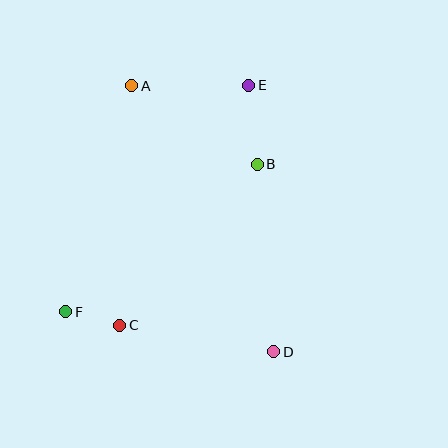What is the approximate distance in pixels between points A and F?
The distance between A and F is approximately 235 pixels.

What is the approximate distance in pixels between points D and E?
The distance between D and E is approximately 267 pixels.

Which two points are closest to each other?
Points C and F are closest to each other.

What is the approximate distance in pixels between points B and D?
The distance between B and D is approximately 188 pixels.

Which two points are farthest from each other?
Points A and D are farthest from each other.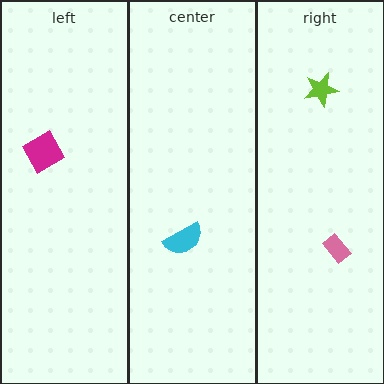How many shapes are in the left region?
1.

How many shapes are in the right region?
2.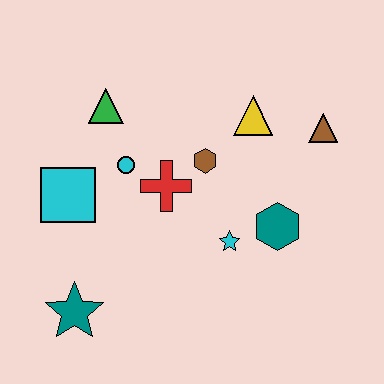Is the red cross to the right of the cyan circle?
Yes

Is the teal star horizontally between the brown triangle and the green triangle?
No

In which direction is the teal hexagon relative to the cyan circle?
The teal hexagon is to the right of the cyan circle.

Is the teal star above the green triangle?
No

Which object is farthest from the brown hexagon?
The teal star is farthest from the brown hexagon.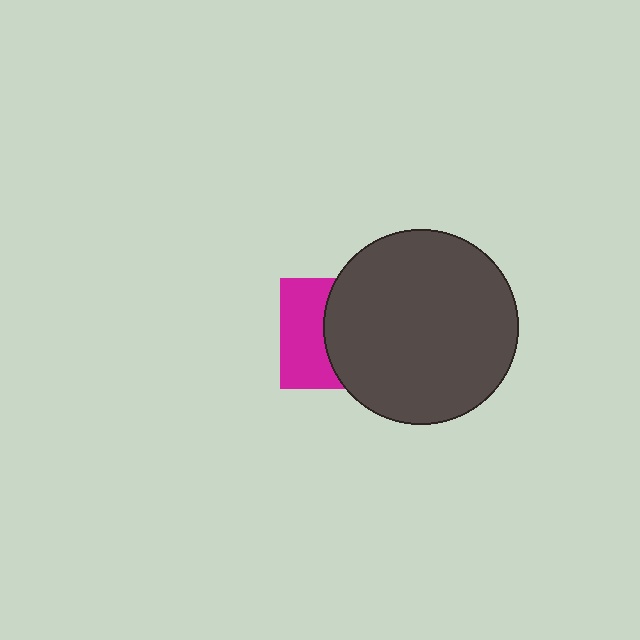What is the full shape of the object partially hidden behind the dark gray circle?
The partially hidden object is a magenta square.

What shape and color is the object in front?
The object in front is a dark gray circle.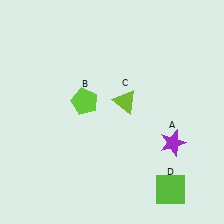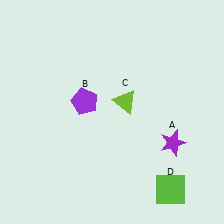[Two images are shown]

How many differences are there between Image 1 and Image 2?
There is 1 difference between the two images.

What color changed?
The pentagon (B) changed from lime in Image 1 to purple in Image 2.